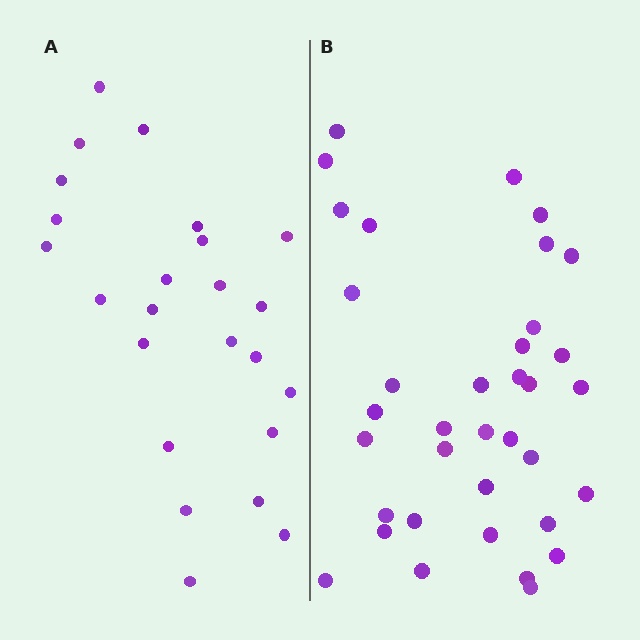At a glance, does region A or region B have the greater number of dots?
Region B (the right region) has more dots.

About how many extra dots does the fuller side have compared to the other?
Region B has roughly 12 or so more dots than region A.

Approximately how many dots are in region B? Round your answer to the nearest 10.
About 40 dots. (The exact count is 36, which rounds to 40.)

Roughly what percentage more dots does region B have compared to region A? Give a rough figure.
About 50% more.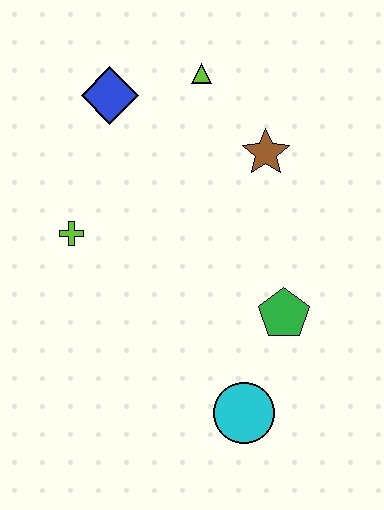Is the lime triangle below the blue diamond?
No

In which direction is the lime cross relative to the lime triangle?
The lime cross is below the lime triangle.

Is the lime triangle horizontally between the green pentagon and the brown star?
No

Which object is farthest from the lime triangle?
The cyan circle is farthest from the lime triangle.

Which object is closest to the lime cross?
The blue diamond is closest to the lime cross.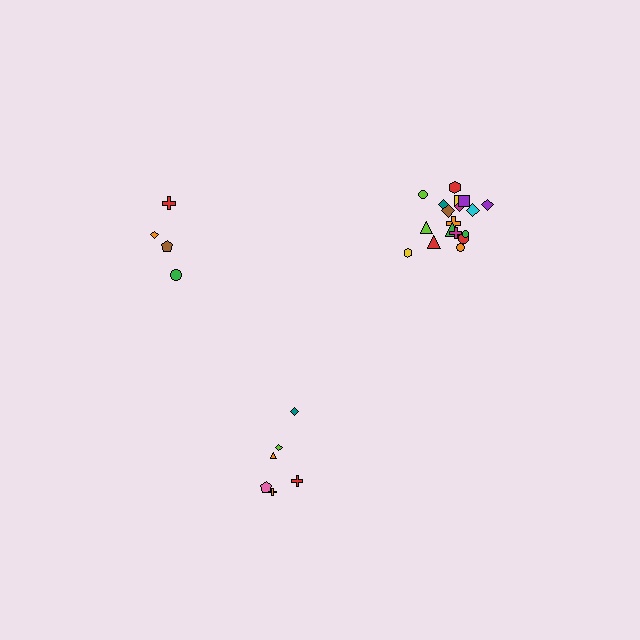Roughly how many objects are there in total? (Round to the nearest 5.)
Roughly 30 objects in total.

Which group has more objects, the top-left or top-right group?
The top-right group.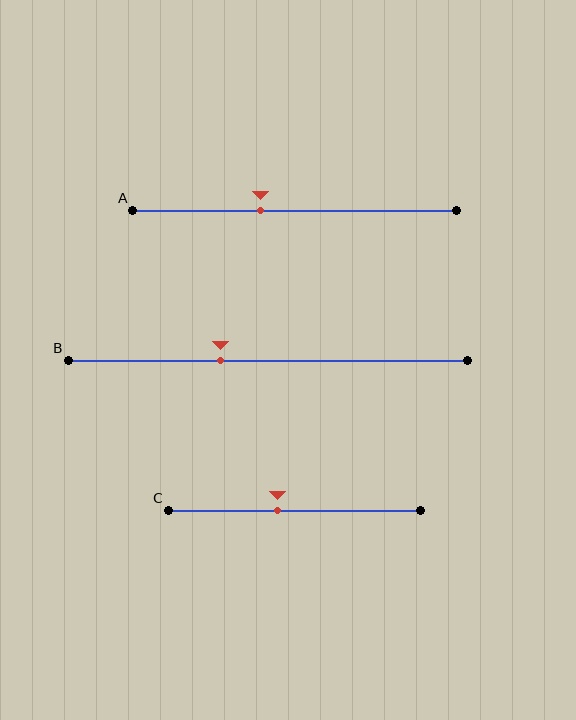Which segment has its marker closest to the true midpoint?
Segment C has its marker closest to the true midpoint.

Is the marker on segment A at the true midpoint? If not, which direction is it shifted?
No, the marker on segment A is shifted to the left by about 11% of the segment length.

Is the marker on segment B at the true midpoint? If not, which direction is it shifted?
No, the marker on segment B is shifted to the left by about 12% of the segment length.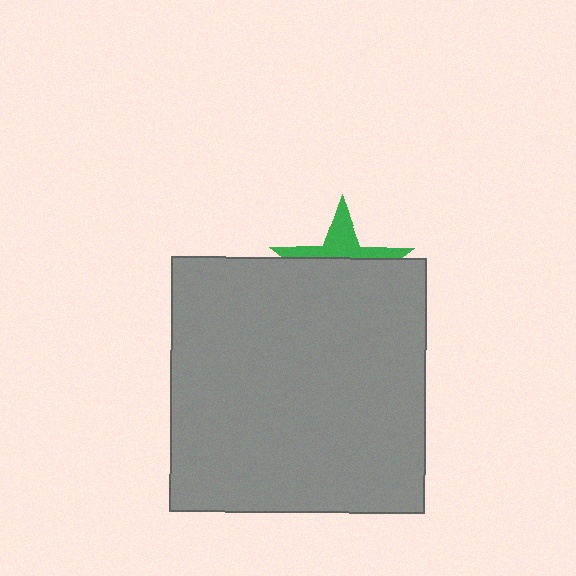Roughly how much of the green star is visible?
A small part of it is visible (roughly 35%).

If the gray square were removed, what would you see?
You would see the complete green star.